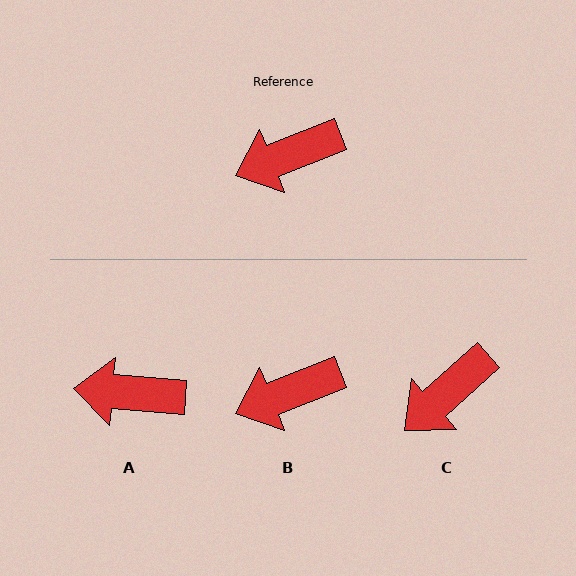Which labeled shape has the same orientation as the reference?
B.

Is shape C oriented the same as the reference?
No, it is off by about 20 degrees.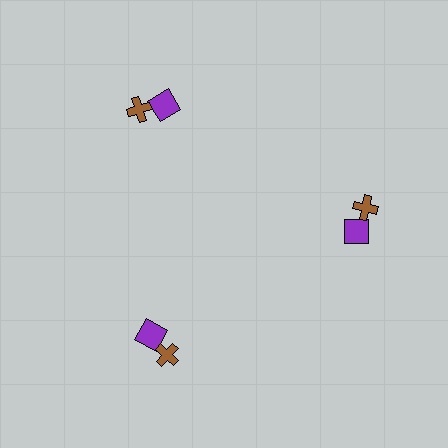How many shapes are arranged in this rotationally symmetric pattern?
There are 6 shapes, arranged in 3 groups of 2.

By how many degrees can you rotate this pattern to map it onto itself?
The pattern maps onto itself every 120 degrees of rotation.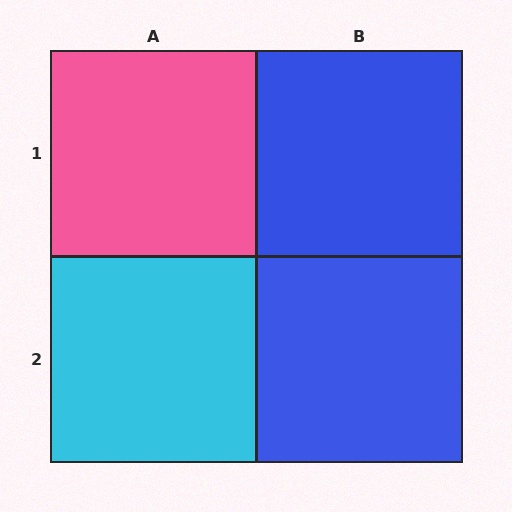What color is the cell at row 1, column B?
Blue.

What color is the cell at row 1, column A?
Pink.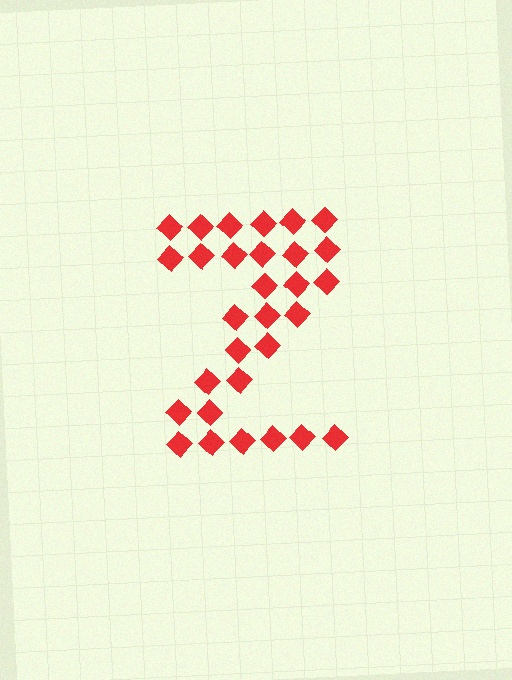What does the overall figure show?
The overall figure shows the letter Z.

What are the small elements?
The small elements are diamonds.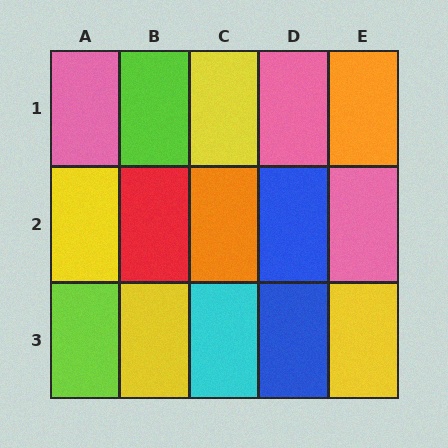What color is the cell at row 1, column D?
Pink.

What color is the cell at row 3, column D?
Blue.